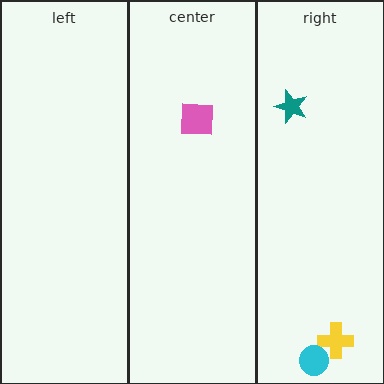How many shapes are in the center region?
1.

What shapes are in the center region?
The pink square.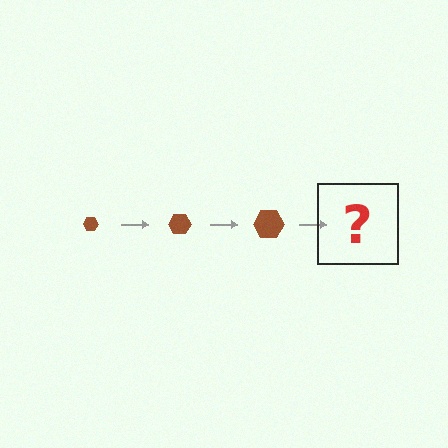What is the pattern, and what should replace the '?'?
The pattern is that the hexagon gets progressively larger each step. The '?' should be a brown hexagon, larger than the previous one.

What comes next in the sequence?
The next element should be a brown hexagon, larger than the previous one.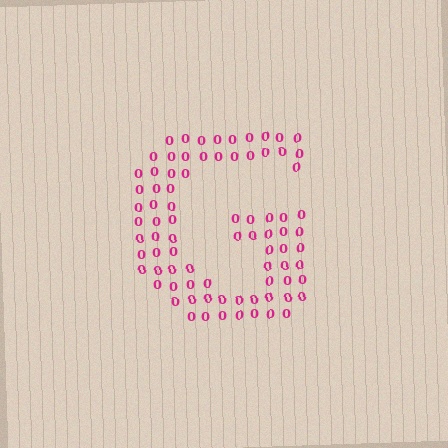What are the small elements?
The small elements are digit 0's.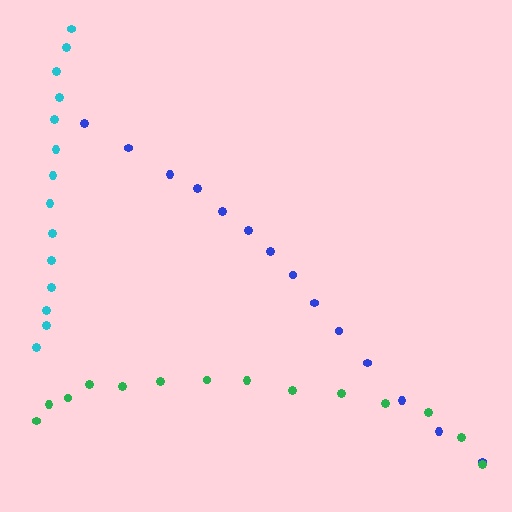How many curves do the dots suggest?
There are 3 distinct paths.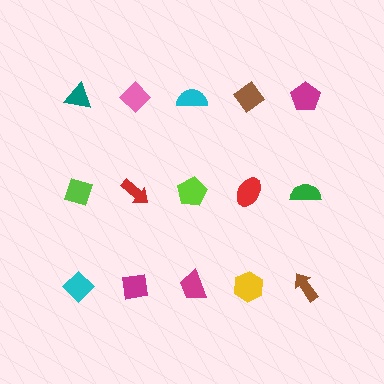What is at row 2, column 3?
A lime pentagon.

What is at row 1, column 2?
A pink diamond.